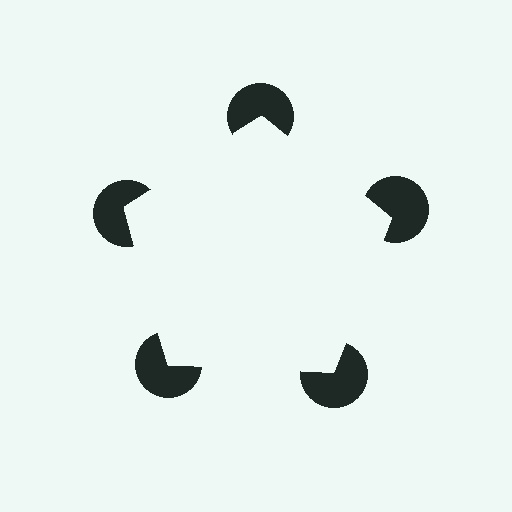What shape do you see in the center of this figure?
An illusory pentagon — its edges are inferred from the aligned wedge cuts in the pac-man discs, not physically drawn.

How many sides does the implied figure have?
5 sides.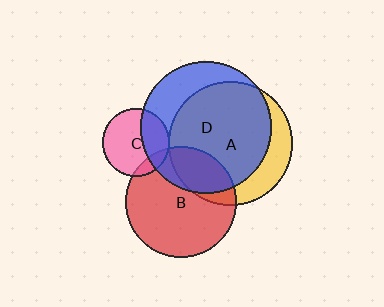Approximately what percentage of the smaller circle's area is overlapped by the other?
Approximately 5%.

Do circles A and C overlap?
Yes.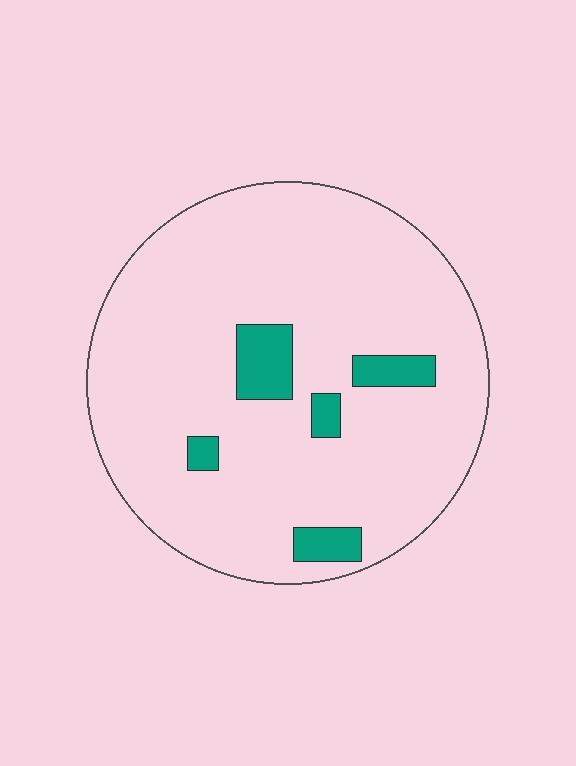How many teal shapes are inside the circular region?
5.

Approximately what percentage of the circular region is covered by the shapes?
Approximately 10%.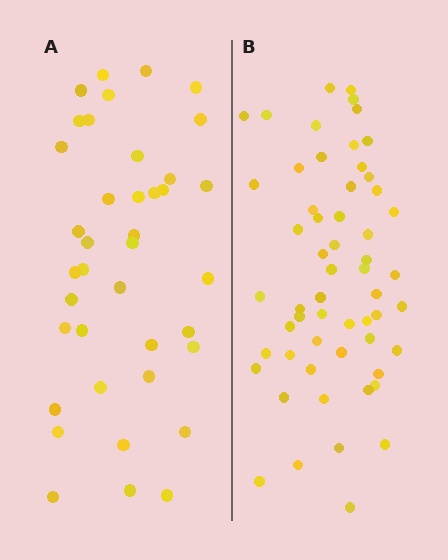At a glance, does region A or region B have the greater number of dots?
Region B (the right region) has more dots.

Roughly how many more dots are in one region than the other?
Region B has approximately 20 more dots than region A.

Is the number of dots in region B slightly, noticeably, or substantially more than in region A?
Region B has substantially more. The ratio is roughly 1.5 to 1.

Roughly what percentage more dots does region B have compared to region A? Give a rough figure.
About 45% more.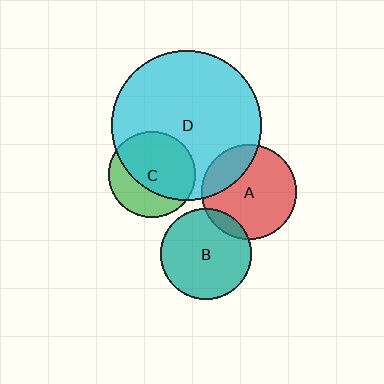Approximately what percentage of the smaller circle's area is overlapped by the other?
Approximately 65%.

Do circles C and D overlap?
Yes.